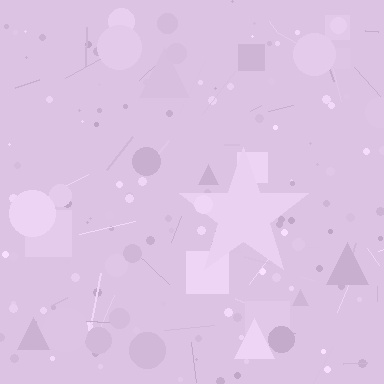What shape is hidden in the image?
A star is hidden in the image.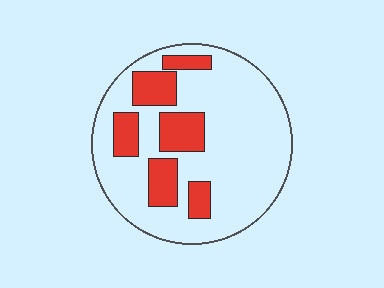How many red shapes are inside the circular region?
6.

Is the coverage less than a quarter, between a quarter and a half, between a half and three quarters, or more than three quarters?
Less than a quarter.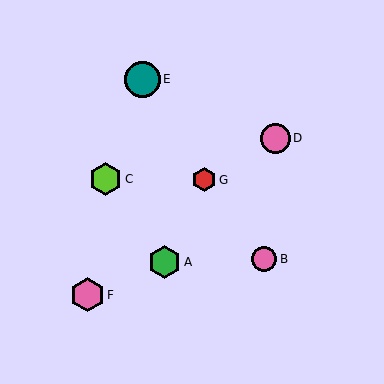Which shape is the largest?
The teal circle (labeled E) is the largest.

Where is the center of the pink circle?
The center of the pink circle is at (275, 138).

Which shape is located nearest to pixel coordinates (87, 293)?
The pink hexagon (labeled F) at (87, 295) is nearest to that location.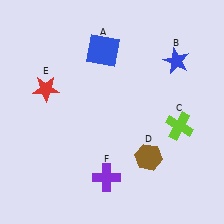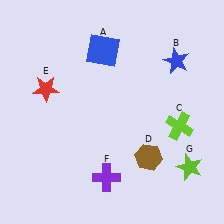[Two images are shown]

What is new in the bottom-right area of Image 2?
A lime star (G) was added in the bottom-right area of Image 2.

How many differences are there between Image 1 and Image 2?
There is 1 difference between the two images.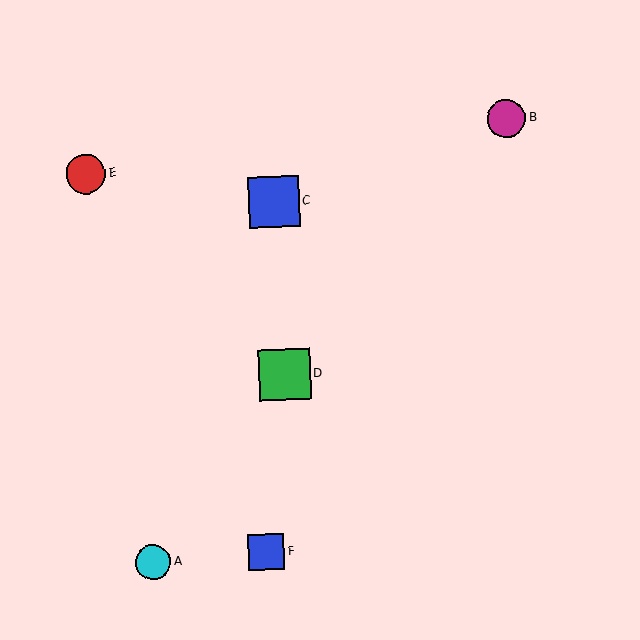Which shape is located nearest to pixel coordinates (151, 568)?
The cyan circle (labeled A) at (153, 562) is nearest to that location.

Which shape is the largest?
The green square (labeled D) is the largest.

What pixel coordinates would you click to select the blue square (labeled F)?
Click at (266, 552) to select the blue square F.